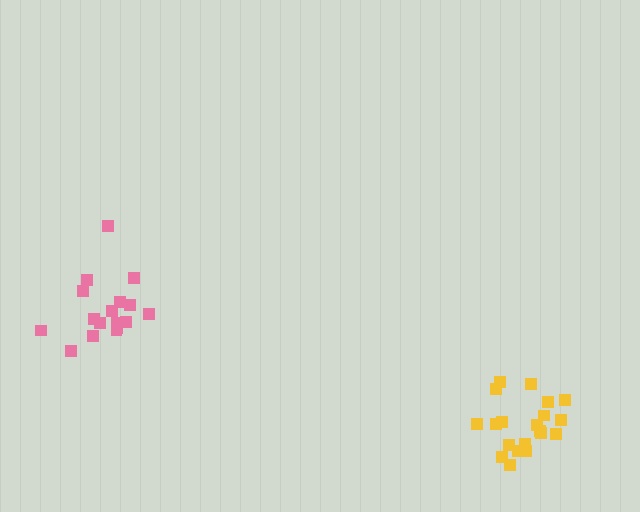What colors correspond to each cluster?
The clusters are colored: pink, yellow.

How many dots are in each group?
Group 1: 17 dots, Group 2: 20 dots (37 total).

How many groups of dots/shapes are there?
There are 2 groups.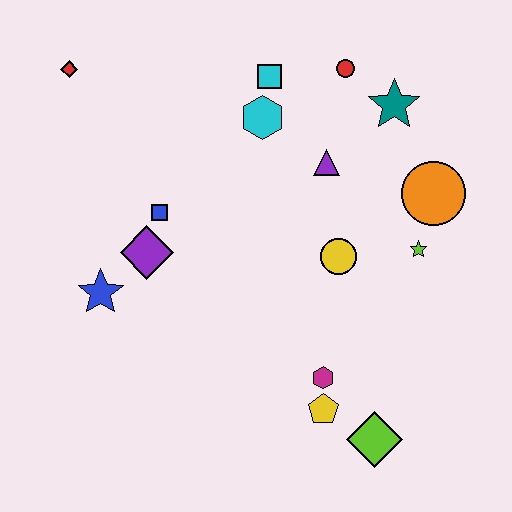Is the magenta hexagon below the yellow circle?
Yes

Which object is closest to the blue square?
The purple diamond is closest to the blue square.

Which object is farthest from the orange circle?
The red diamond is farthest from the orange circle.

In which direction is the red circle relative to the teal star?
The red circle is to the left of the teal star.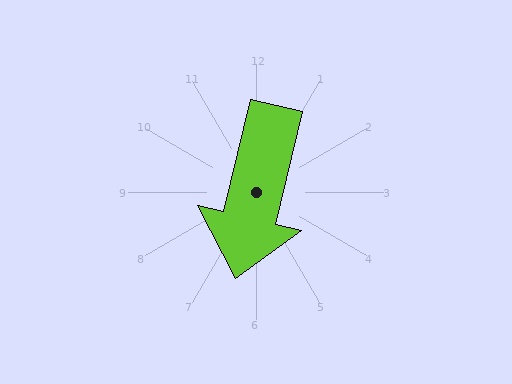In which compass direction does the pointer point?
South.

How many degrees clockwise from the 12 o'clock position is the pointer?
Approximately 193 degrees.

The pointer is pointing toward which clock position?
Roughly 6 o'clock.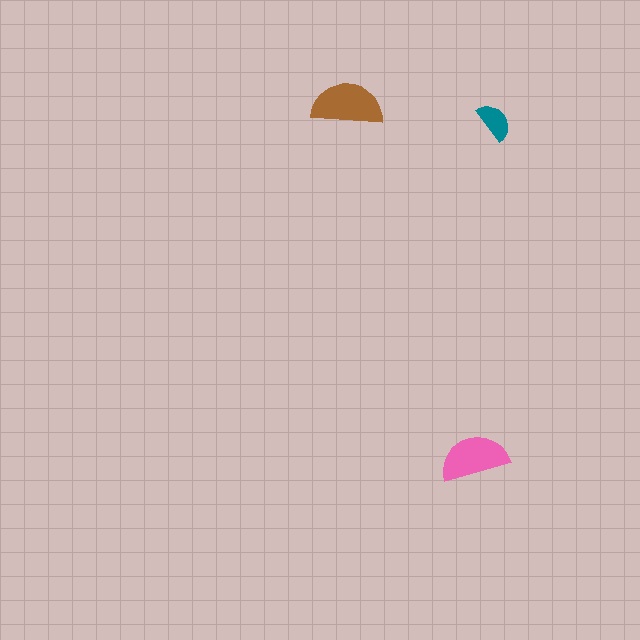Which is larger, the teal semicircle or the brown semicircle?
The brown one.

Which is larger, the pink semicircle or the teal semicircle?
The pink one.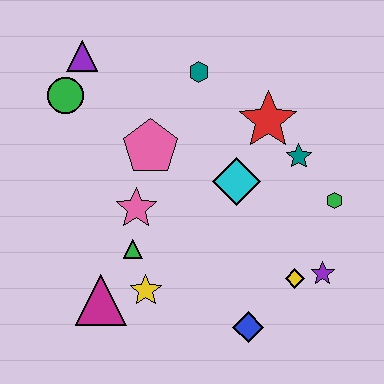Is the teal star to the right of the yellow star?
Yes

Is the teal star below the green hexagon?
No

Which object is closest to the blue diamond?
The yellow diamond is closest to the blue diamond.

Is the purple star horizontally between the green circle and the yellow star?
No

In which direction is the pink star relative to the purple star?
The pink star is to the left of the purple star.